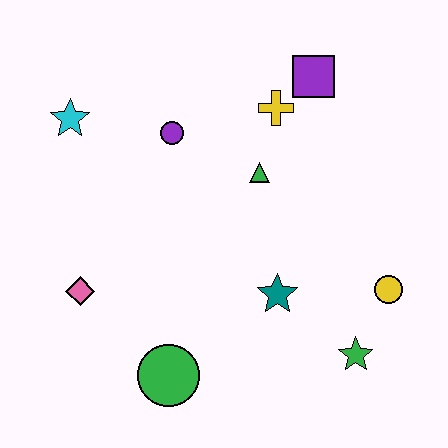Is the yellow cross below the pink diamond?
No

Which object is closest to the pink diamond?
The green circle is closest to the pink diamond.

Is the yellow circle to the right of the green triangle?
Yes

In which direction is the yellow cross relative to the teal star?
The yellow cross is above the teal star.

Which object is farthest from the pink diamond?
The purple square is farthest from the pink diamond.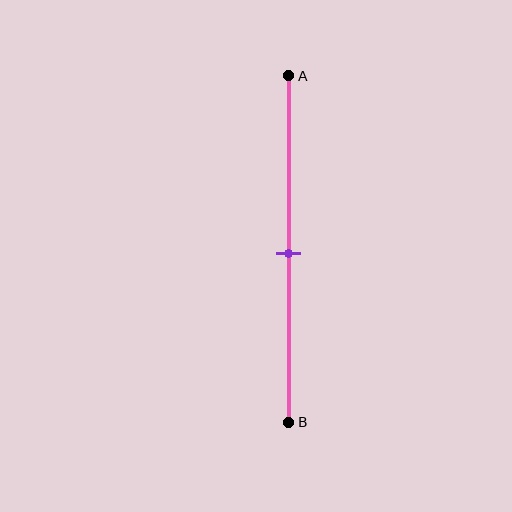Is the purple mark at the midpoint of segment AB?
Yes, the mark is approximately at the midpoint.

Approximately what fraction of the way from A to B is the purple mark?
The purple mark is approximately 50% of the way from A to B.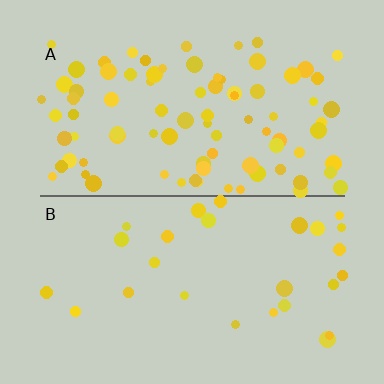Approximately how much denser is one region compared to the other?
Approximately 3.2× — region A over region B.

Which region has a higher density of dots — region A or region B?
A (the top).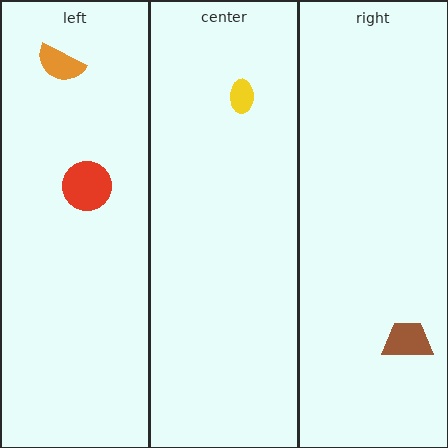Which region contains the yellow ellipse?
The center region.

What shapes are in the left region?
The red circle, the orange semicircle.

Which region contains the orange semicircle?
The left region.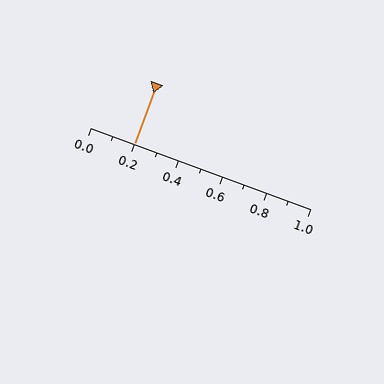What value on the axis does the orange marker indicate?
The marker indicates approximately 0.2.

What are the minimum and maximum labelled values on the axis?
The axis runs from 0.0 to 1.0.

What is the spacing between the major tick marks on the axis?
The major ticks are spaced 0.2 apart.